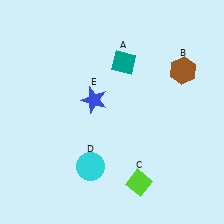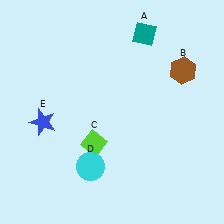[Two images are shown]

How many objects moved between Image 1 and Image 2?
3 objects moved between the two images.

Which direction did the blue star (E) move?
The blue star (E) moved left.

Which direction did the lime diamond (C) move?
The lime diamond (C) moved left.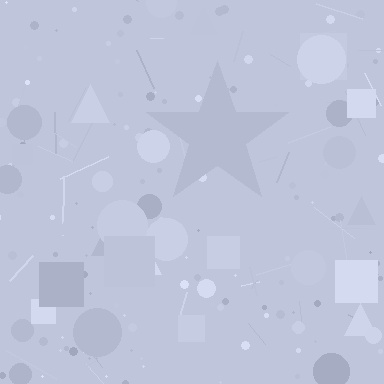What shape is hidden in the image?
A star is hidden in the image.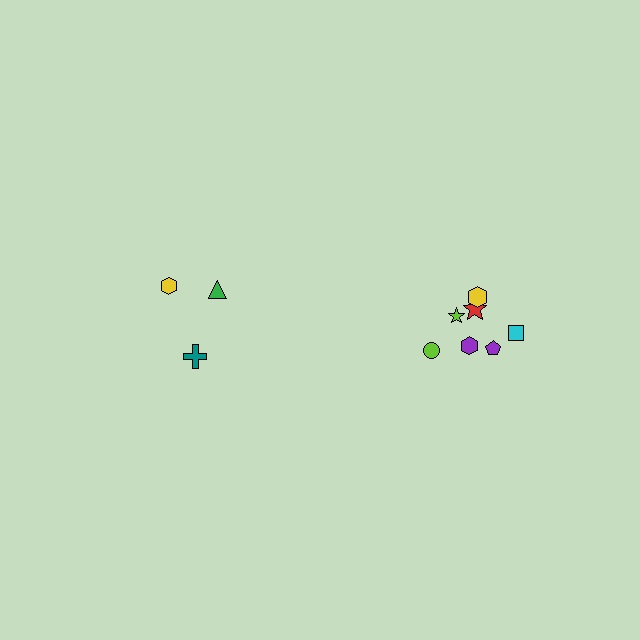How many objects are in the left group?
There are 3 objects.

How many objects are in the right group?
There are 7 objects.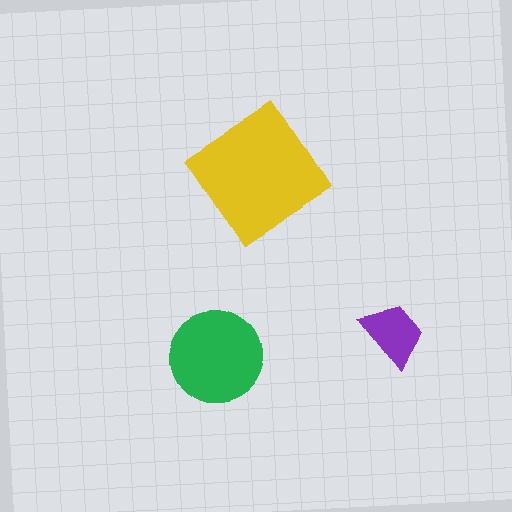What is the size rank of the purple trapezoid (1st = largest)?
3rd.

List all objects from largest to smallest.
The yellow diamond, the green circle, the purple trapezoid.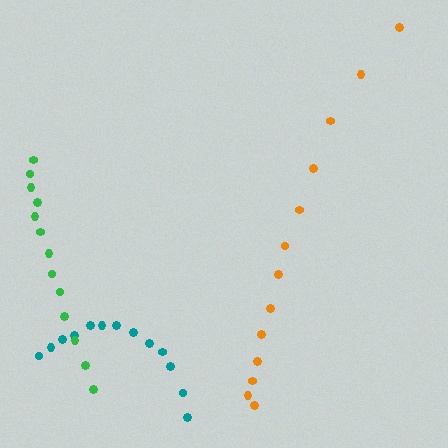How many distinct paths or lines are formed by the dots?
There are 3 distinct paths.